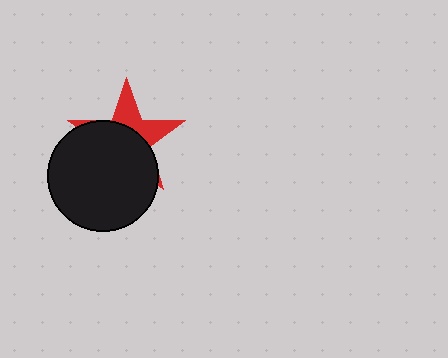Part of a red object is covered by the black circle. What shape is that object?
It is a star.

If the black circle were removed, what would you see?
You would see the complete red star.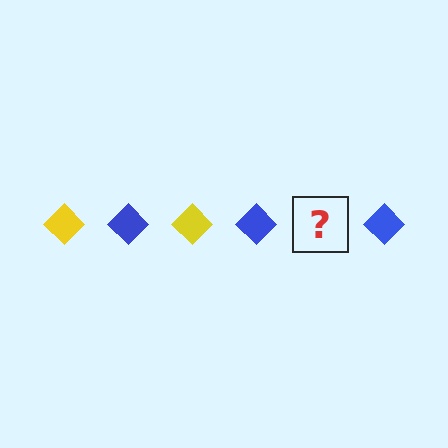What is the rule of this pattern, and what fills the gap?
The rule is that the pattern cycles through yellow, blue diamonds. The gap should be filled with a yellow diamond.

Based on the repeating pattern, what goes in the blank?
The blank should be a yellow diamond.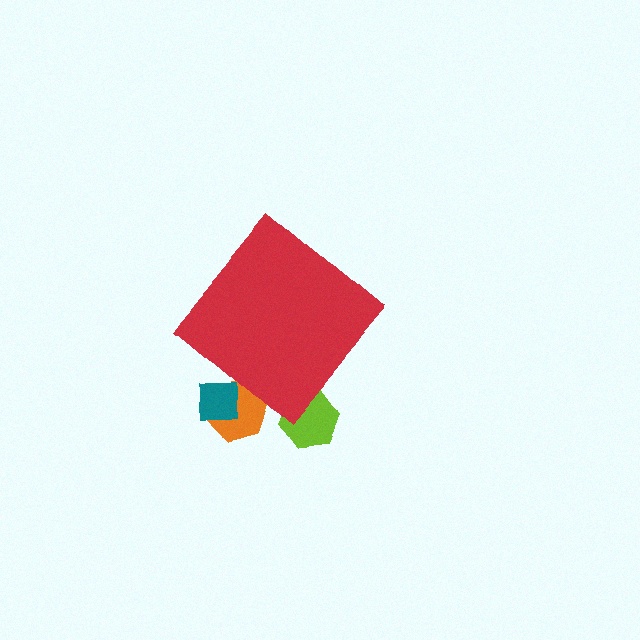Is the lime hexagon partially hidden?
Yes, the lime hexagon is partially hidden behind the red diamond.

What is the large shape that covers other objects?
A red diamond.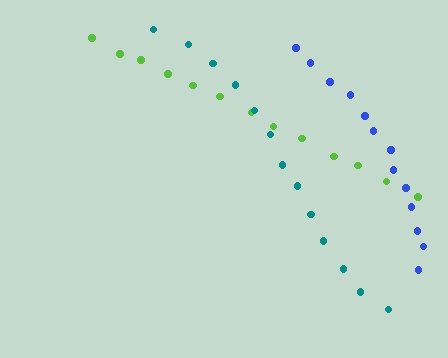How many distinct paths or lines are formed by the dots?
There are 3 distinct paths.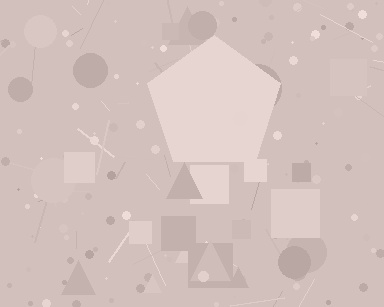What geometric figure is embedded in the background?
A pentagon is embedded in the background.